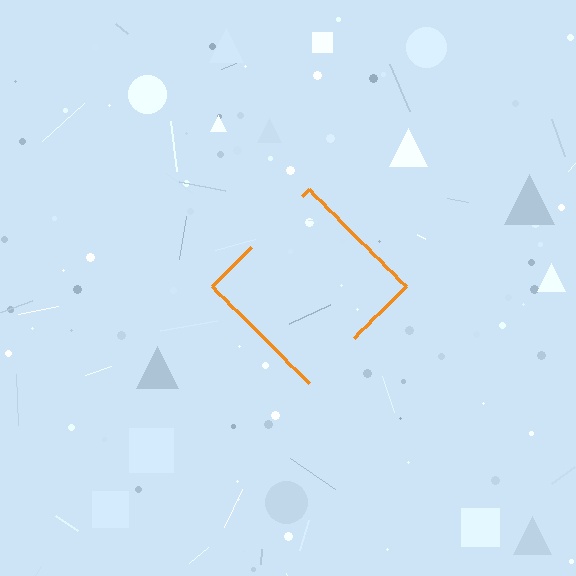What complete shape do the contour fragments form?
The contour fragments form a diamond.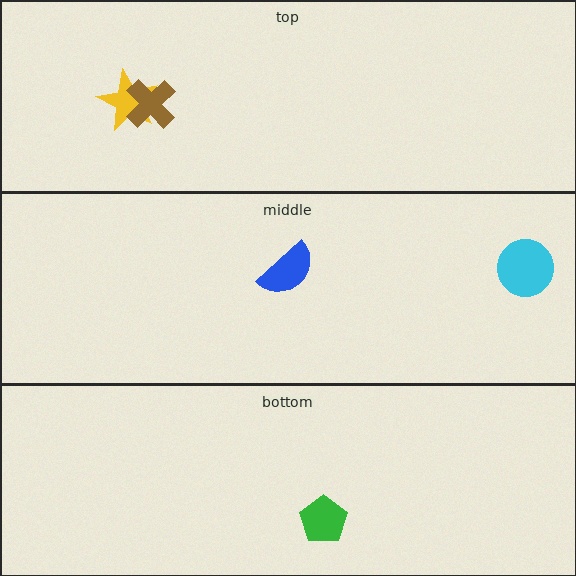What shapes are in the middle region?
The blue semicircle, the cyan circle.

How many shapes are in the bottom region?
1.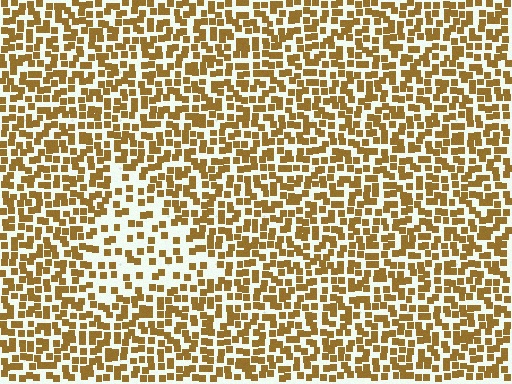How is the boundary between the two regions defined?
The boundary is defined by a change in element density (approximately 2.0x ratio). All elements are the same color, size, and shape.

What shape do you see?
I see a triangle.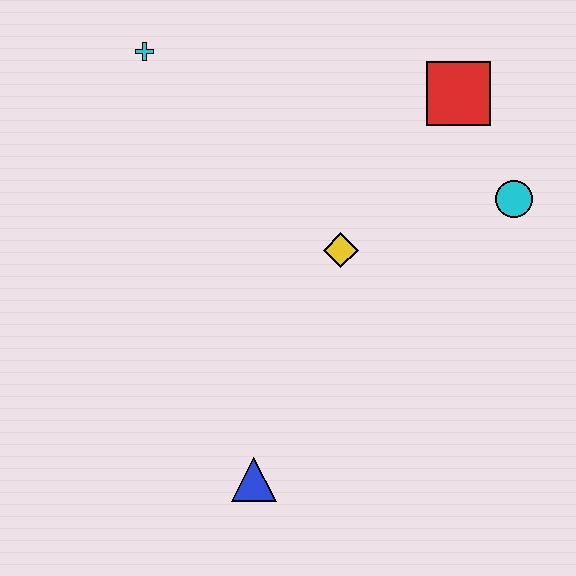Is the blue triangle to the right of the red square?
No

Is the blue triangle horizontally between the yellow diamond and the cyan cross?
Yes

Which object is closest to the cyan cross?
The yellow diamond is closest to the cyan cross.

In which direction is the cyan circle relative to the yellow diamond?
The cyan circle is to the right of the yellow diamond.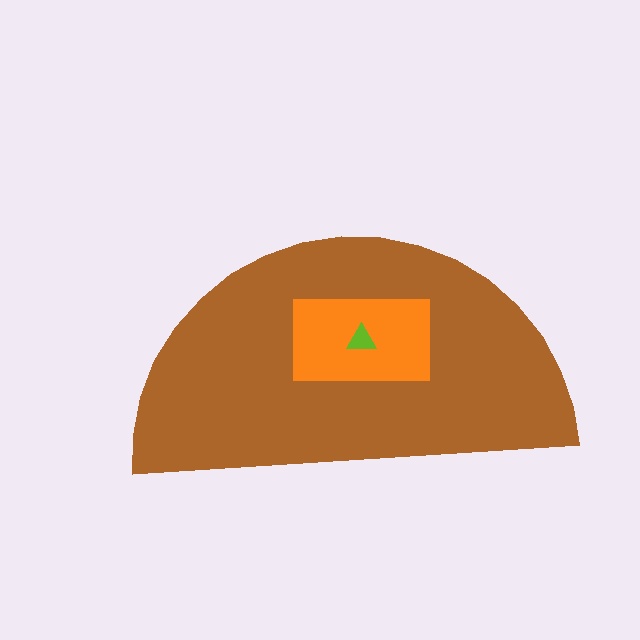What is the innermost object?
The lime triangle.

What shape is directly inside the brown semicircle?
The orange rectangle.